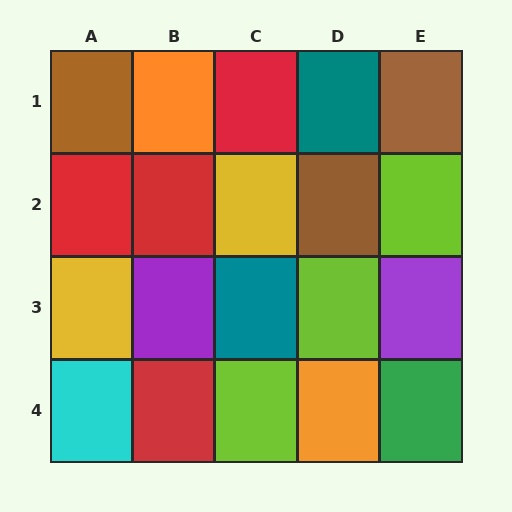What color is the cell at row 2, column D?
Brown.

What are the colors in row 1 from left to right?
Brown, orange, red, teal, brown.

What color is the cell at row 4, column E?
Green.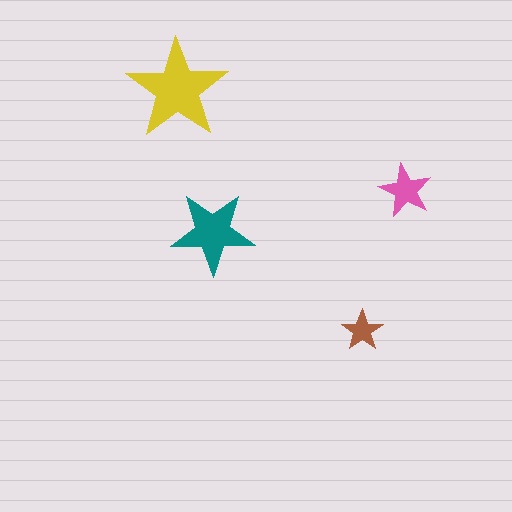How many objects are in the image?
There are 4 objects in the image.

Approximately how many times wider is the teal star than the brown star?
About 2 times wider.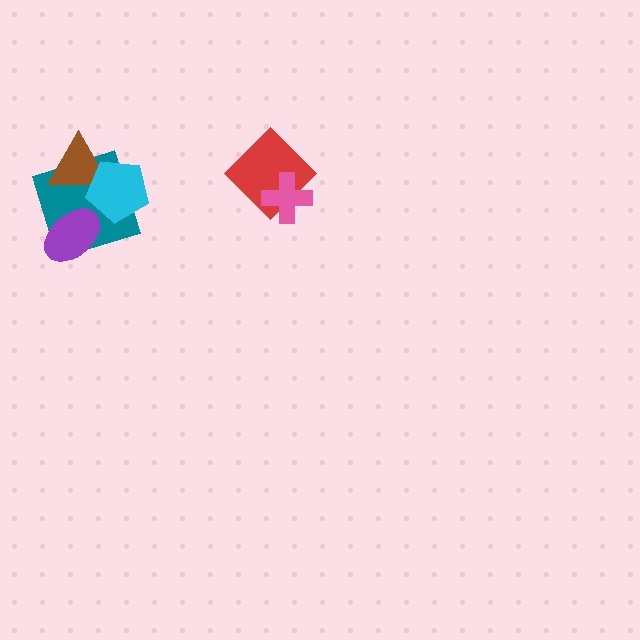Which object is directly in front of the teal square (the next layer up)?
The purple ellipse is directly in front of the teal square.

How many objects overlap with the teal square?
3 objects overlap with the teal square.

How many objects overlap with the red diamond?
1 object overlaps with the red diamond.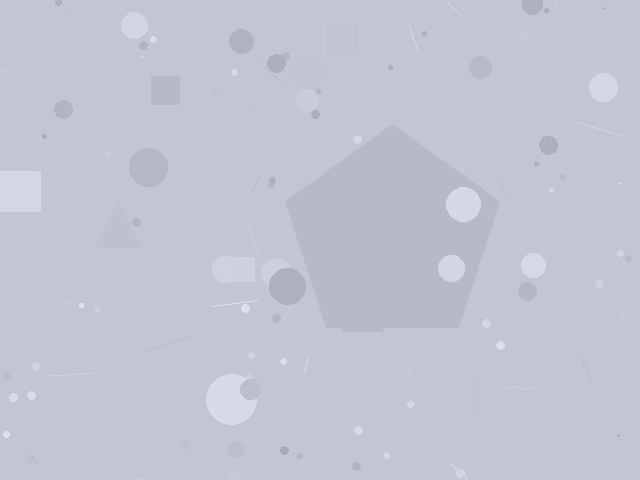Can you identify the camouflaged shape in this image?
The camouflaged shape is a pentagon.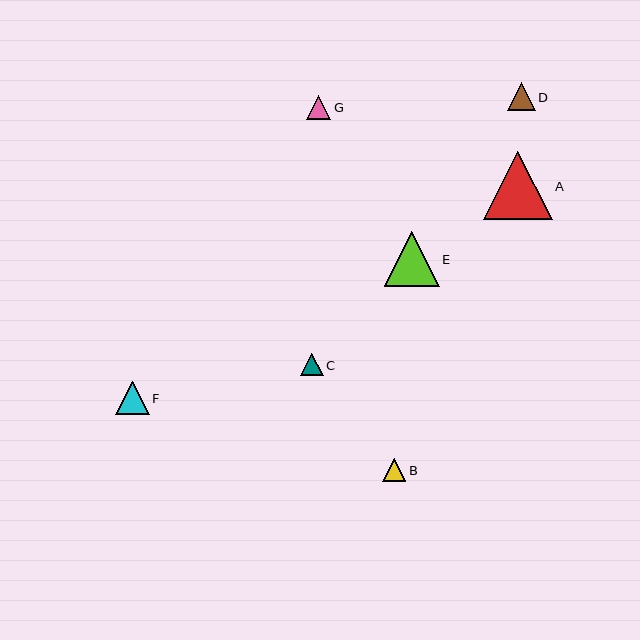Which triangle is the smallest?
Triangle C is the smallest with a size of approximately 22 pixels.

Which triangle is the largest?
Triangle A is the largest with a size of approximately 68 pixels.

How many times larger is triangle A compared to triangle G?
Triangle A is approximately 2.8 times the size of triangle G.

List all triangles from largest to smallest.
From largest to smallest: A, E, F, D, G, B, C.